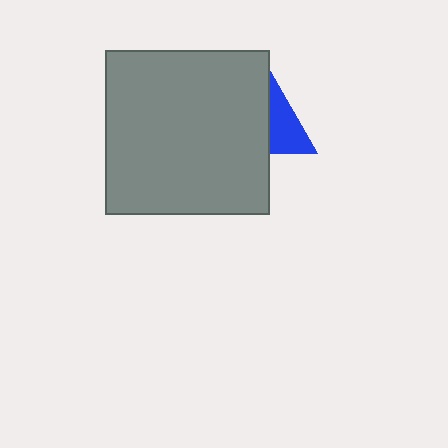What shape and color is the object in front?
The object in front is a gray square.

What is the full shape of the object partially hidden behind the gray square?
The partially hidden object is a blue triangle.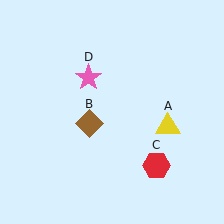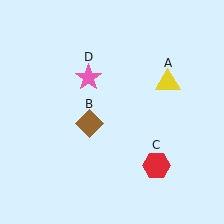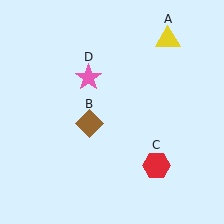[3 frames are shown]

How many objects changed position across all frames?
1 object changed position: yellow triangle (object A).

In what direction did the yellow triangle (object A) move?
The yellow triangle (object A) moved up.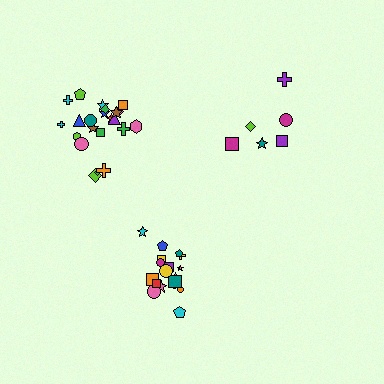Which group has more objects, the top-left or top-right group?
The top-left group.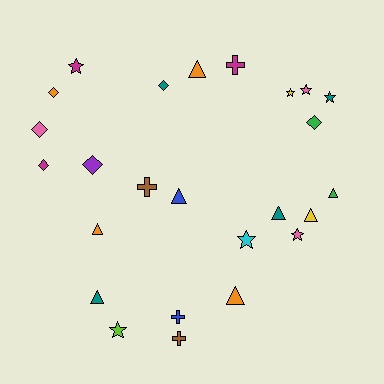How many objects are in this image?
There are 25 objects.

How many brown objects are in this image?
There are 2 brown objects.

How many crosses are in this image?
There are 4 crosses.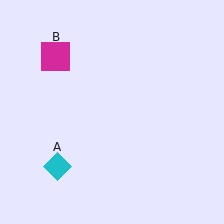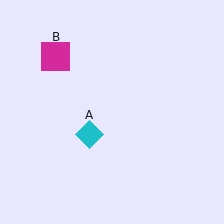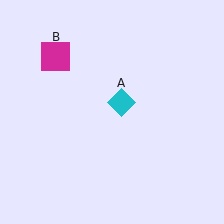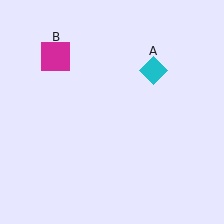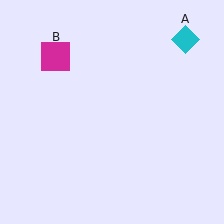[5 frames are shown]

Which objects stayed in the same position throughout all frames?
Magenta square (object B) remained stationary.